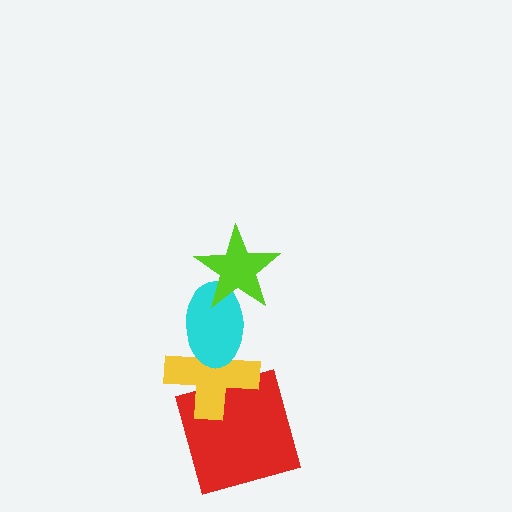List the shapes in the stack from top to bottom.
From top to bottom: the lime star, the cyan ellipse, the yellow cross, the red square.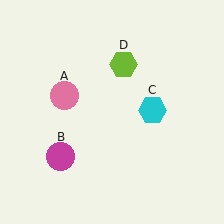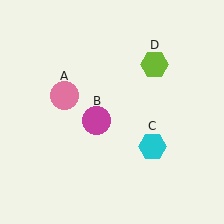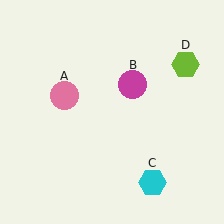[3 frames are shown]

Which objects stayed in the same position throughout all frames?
Pink circle (object A) remained stationary.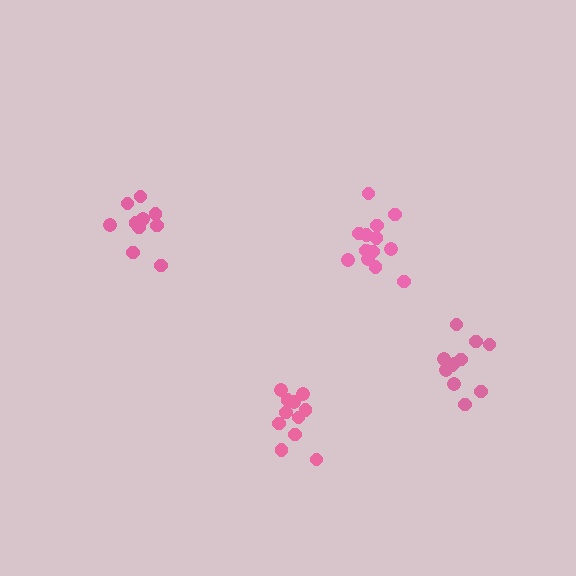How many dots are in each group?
Group 1: 11 dots, Group 2: 11 dots, Group 3: 13 dots, Group 4: 10 dots (45 total).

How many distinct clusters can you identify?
There are 4 distinct clusters.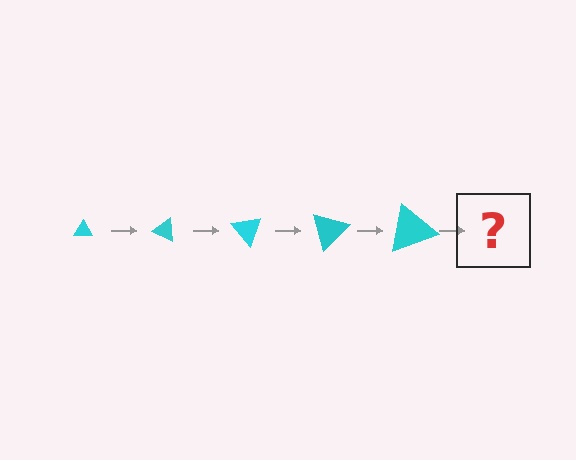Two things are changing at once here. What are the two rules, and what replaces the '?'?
The two rules are that the triangle grows larger each step and it rotates 25 degrees each step. The '?' should be a triangle, larger than the previous one and rotated 125 degrees from the start.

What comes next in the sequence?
The next element should be a triangle, larger than the previous one and rotated 125 degrees from the start.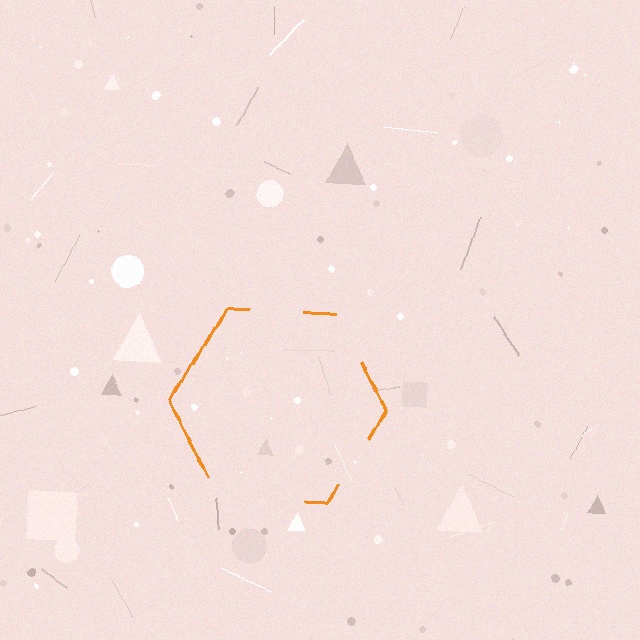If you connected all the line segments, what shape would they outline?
They would outline a hexagon.